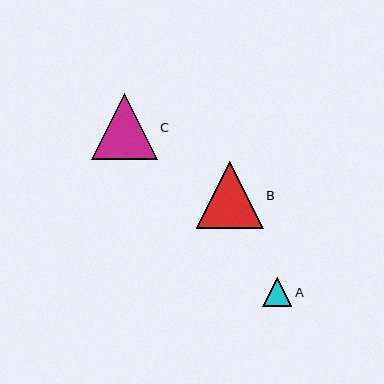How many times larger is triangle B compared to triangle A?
Triangle B is approximately 2.3 times the size of triangle A.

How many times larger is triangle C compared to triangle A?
Triangle C is approximately 2.3 times the size of triangle A.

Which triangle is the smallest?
Triangle A is the smallest with a size of approximately 29 pixels.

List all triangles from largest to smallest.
From largest to smallest: B, C, A.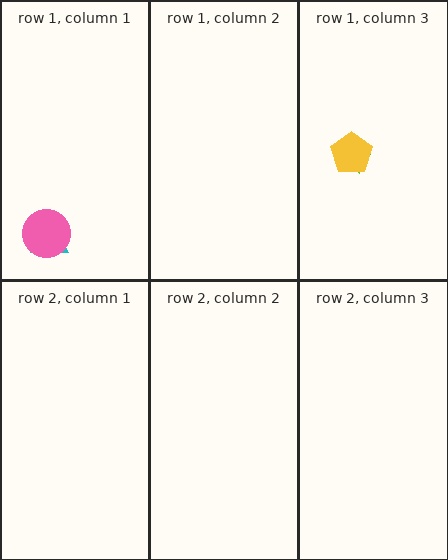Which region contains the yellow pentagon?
The row 1, column 3 region.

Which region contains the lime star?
The row 1, column 3 region.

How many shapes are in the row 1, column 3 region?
2.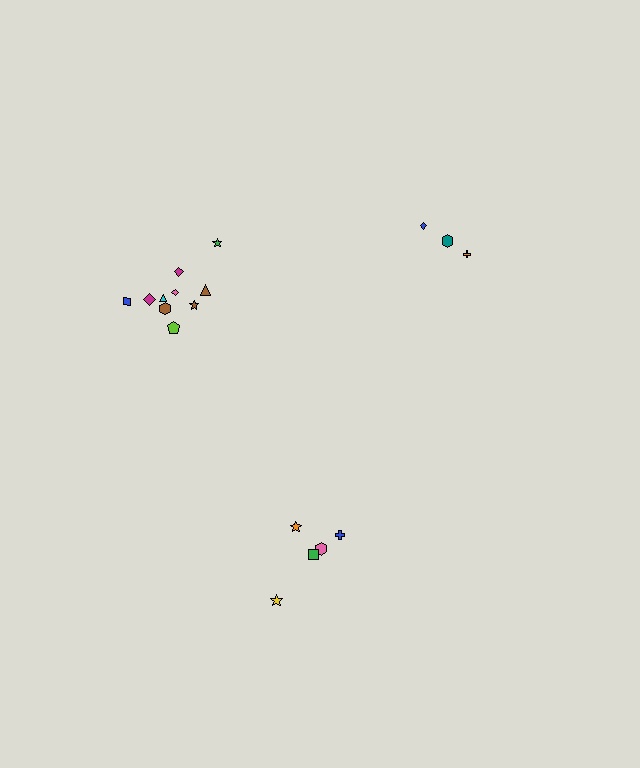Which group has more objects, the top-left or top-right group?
The top-left group.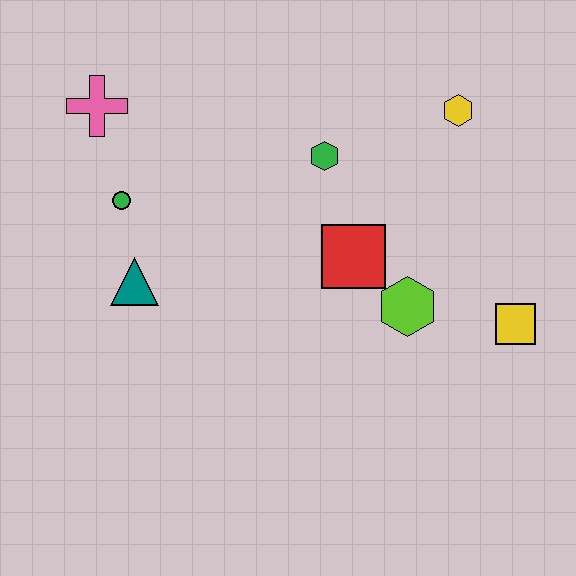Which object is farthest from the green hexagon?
The yellow square is farthest from the green hexagon.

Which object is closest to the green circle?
The teal triangle is closest to the green circle.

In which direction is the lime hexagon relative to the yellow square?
The lime hexagon is to the left of the yellow square.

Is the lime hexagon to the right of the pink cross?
Yes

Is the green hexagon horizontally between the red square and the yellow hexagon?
No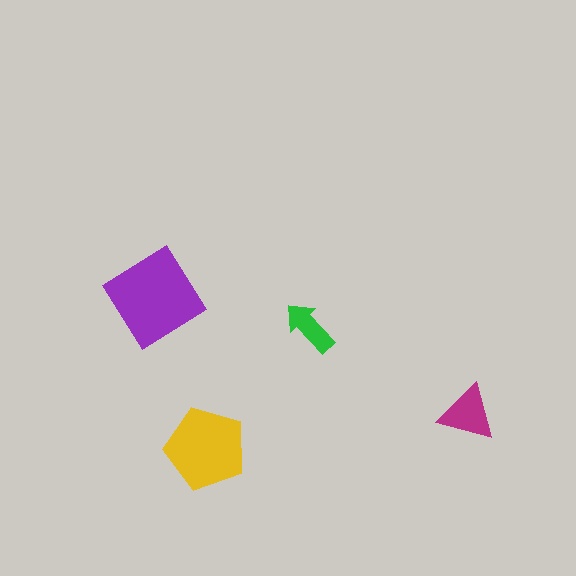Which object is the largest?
The purple diamond.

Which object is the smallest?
The green arrow.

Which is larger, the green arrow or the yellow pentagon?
The yellow pentagon.